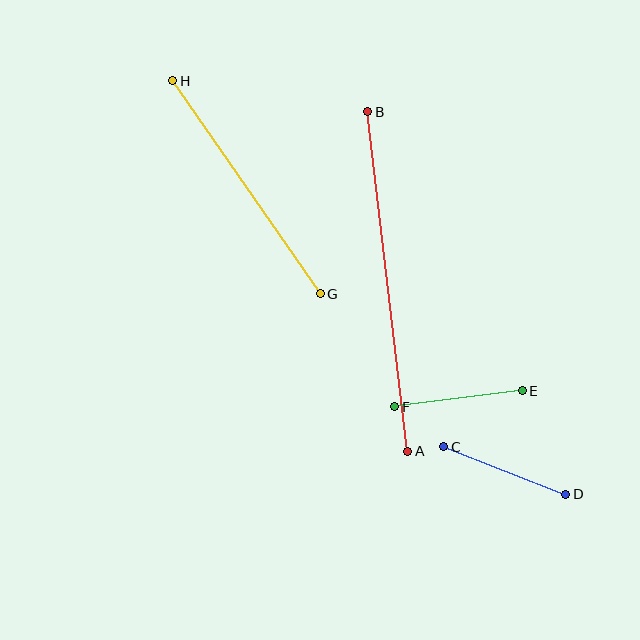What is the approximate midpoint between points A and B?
The midpoint is at approximately (388, 281) pixels.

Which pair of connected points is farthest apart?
Points A and B are farthest apart.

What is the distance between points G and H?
The distance is approximately 259 pixels.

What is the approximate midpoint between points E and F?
The midpoint is at approximately (458, 399) pixels.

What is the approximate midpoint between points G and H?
The midpoint is at approximately (247, 187) pixels.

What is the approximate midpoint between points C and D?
The midpoint is at approximately (505, 470) pixels.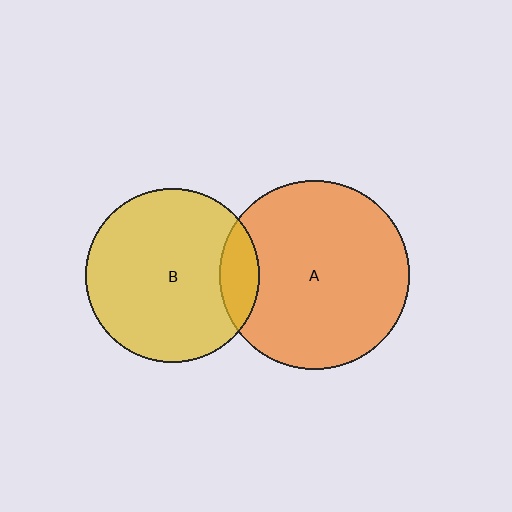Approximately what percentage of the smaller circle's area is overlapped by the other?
Approximately 15%.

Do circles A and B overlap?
Yes.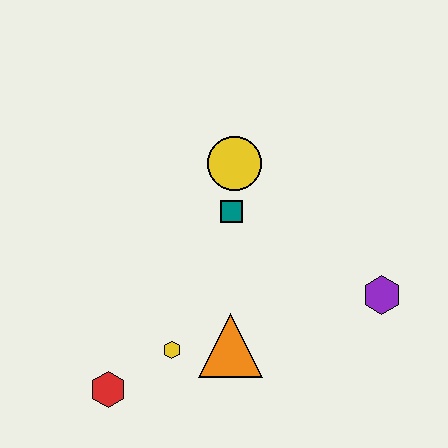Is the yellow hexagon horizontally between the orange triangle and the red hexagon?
Yes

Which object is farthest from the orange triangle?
The yellow circle is farthest from the orange triangle.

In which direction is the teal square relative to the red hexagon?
The teal square is above the red hexagon.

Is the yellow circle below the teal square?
No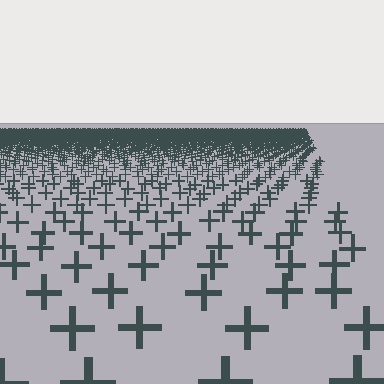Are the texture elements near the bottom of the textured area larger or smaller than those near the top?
Larger. Near the bottom, elements are closer to the viewer and appear at a bigger on-screen size.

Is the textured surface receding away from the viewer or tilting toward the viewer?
The surface is receding away from the viewer. Texture elements get smaller and denser toward the top.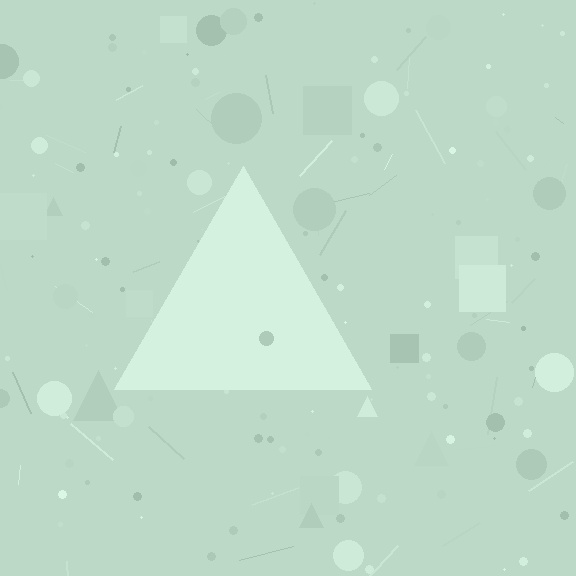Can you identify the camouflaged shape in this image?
The camouflaged shape is a triangle.